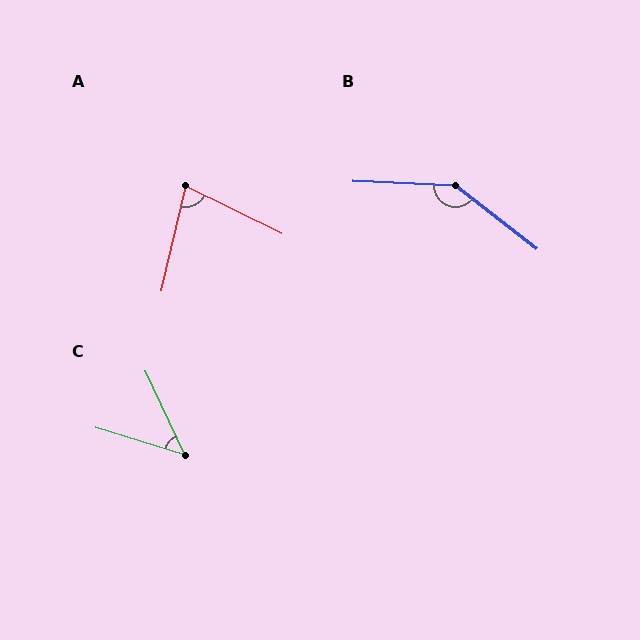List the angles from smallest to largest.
C (48°), A (77°), B (145°).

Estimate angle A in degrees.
Approximately 77 degrees.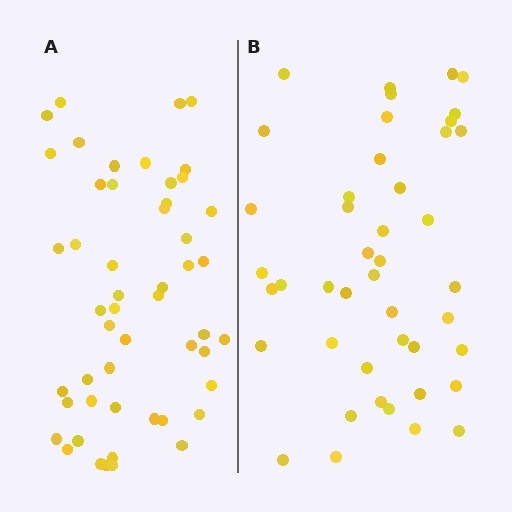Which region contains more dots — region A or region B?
Region A (the left region) has more dots.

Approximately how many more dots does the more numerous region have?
Region A has roughly 8 or so more dots than region B.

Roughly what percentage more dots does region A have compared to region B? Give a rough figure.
About 15% more.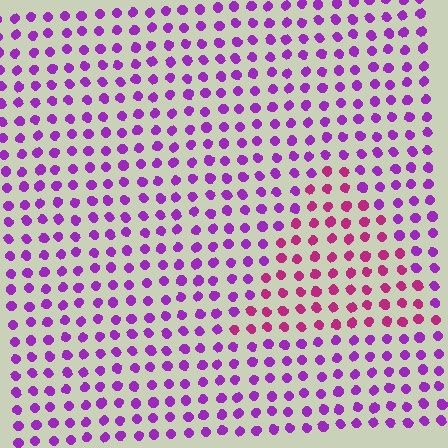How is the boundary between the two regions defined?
The boundary is defined purely by a slight shift in hue (about 37 degrees). Spacing, size, and orientation are identical on both sides.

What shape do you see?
I see a triangle.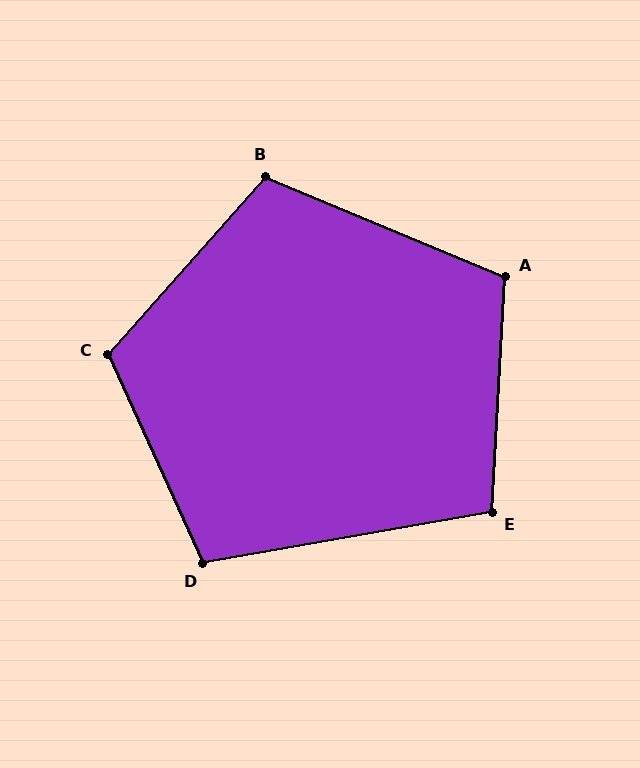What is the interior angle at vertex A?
Approximately 109 degrees (obtuse).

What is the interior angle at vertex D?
Approximately 104 degrees (obtuse).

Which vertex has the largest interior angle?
C, at approximately 114 degrees.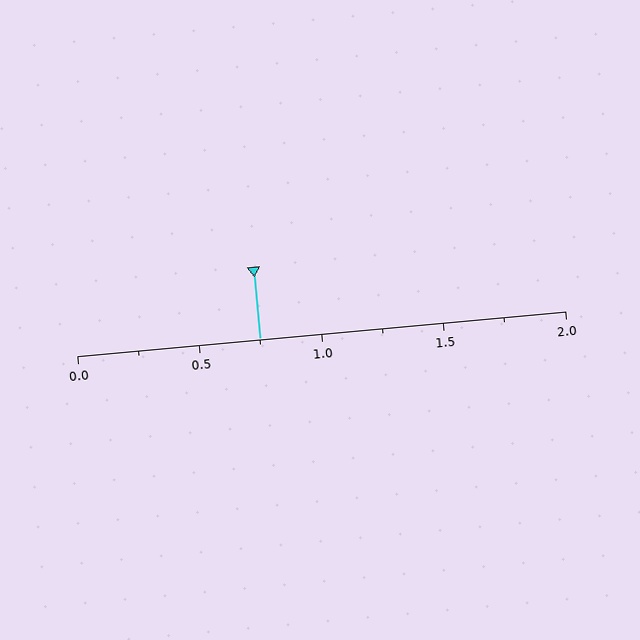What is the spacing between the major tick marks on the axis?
The major ticks are spaced 0.5 apart.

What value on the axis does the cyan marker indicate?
The marker indicates approximately 0.75.